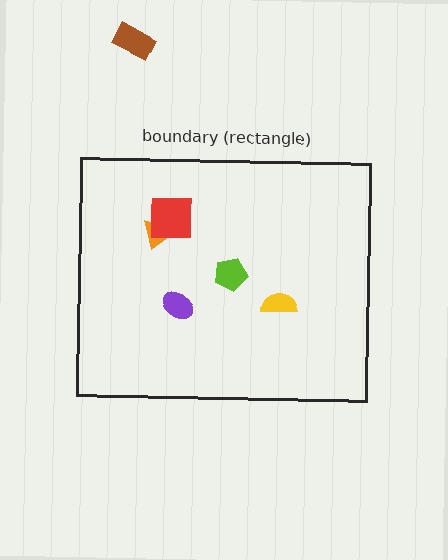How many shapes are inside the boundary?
5 inside, 1 outside.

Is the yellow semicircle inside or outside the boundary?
Inside.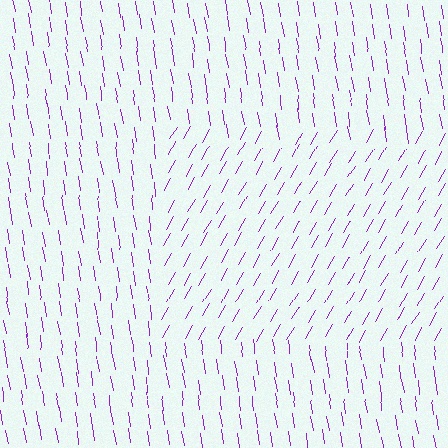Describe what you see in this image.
The image is filled with small purple line segments. A rectangle region in the image has lines oriented differently from the surrounding lines, creating a visible texture boundary.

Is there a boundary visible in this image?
Yes, there is a texture boundary formed by a change in line orientation.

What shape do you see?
I see a rectangle.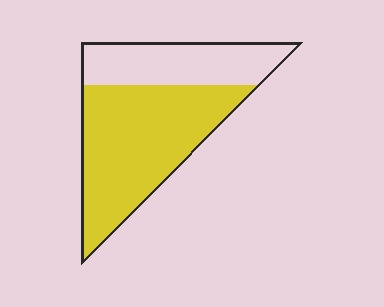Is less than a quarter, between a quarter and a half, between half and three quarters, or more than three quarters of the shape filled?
Between half and three quarters.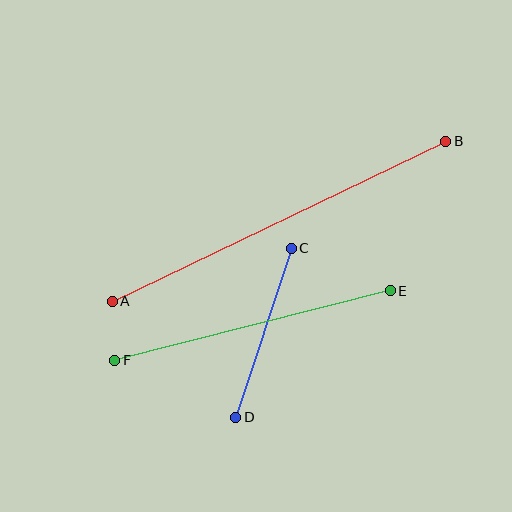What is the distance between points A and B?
The distance is approximately 370 pixels.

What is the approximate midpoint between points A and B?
The midpoint is at approximately (279, 221) pixels.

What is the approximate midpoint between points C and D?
The midpoint is at approximately (263, 333) pixels.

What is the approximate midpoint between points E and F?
The midpoint is at approximately (253, 325) pixels.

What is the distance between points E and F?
The distance is approximately 284 pixels.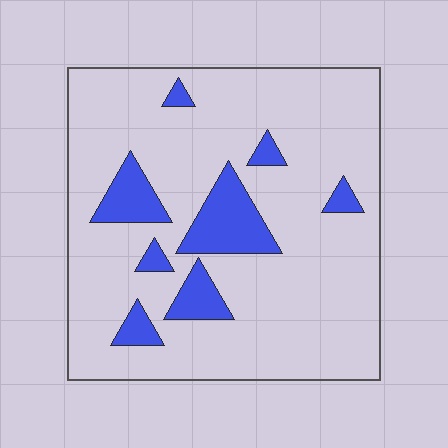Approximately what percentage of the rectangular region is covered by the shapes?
Approximately 15%.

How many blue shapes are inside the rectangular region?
8.